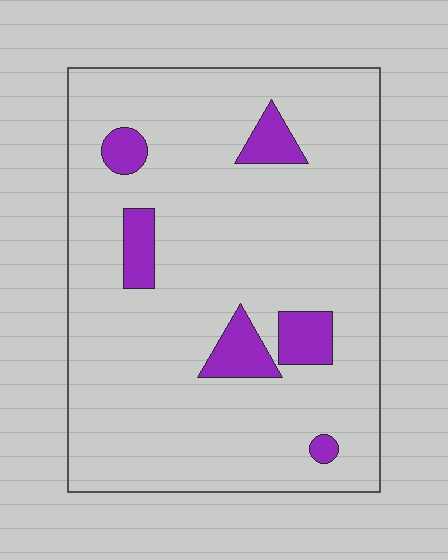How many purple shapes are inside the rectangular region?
6.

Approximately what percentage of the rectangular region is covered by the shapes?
Approximately 10%.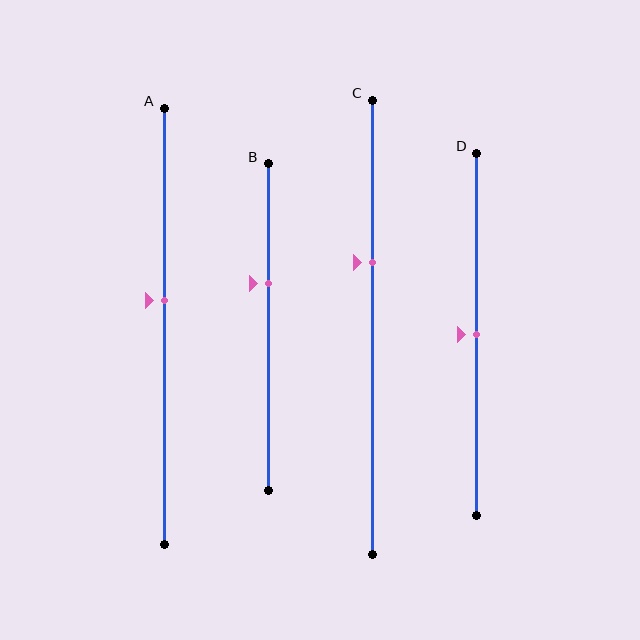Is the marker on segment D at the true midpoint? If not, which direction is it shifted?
Yes, the marker on segment D is at the true midpoint.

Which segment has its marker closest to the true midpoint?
Segment D has its marker closest to the true midpoint.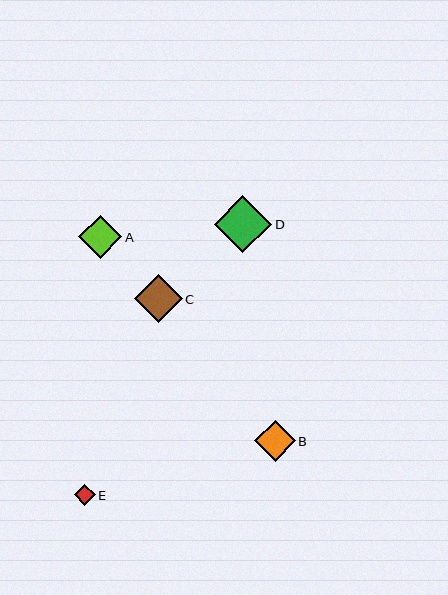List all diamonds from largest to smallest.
From largest to smallest: D, C, A, B, E.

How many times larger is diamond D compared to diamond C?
Diamond D is approximately 1.2 times the size of diamond C.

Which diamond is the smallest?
Diamond E is the smallest with a size of approximately 21 pixels.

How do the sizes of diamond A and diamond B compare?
Diamond A and diamond B are approximately the same size.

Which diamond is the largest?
Diamond D is the largest with a size of approximately 57 pixels.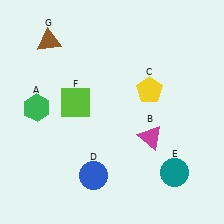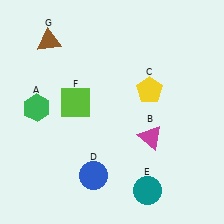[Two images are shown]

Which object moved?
The teal circle (E) moved left.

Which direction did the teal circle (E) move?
The teal circle (E) moved left.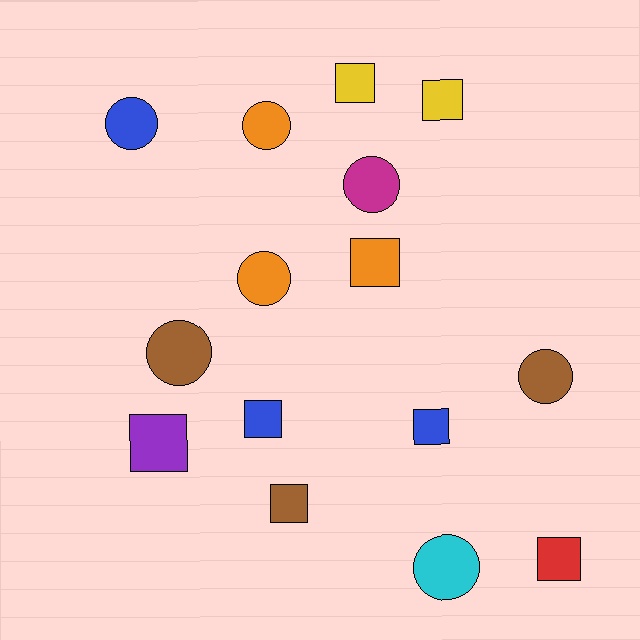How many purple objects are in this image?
There is 1 purple object.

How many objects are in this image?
There are 15 objects.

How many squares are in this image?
There are 8 squares.